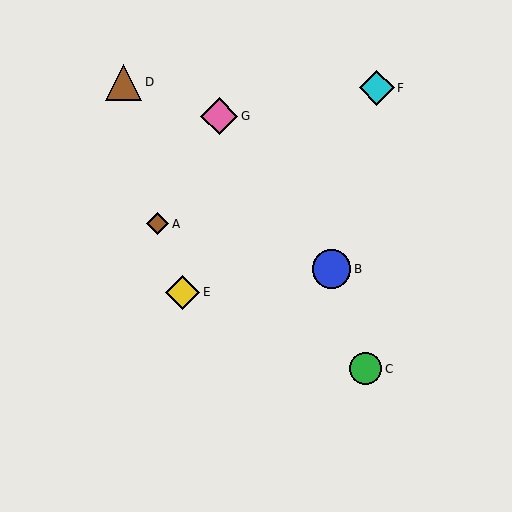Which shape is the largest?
The blue circle (labeled B) is the largest.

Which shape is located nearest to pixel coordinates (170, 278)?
The yellow diamond (labeled E) at (183, 292) is nearest to that location.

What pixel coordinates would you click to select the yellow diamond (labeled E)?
Click at (183, 292) to select the yellow diamond E.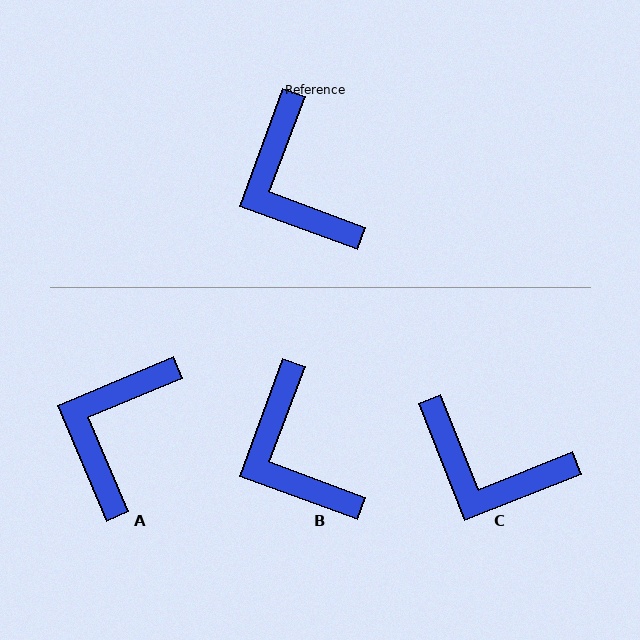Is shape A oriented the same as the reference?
No, it is off by about 47 degrees.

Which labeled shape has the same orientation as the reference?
B.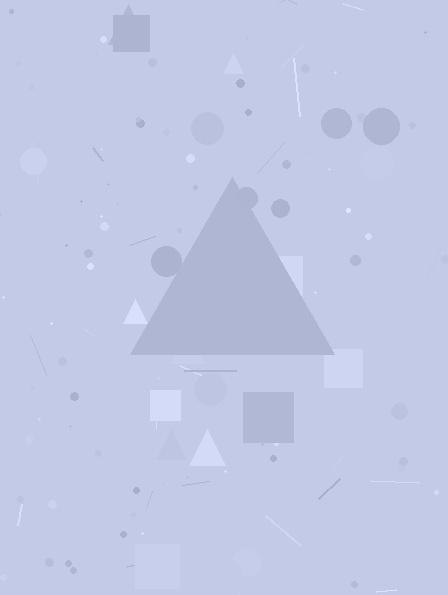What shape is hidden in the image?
A triangle is hidden in the image.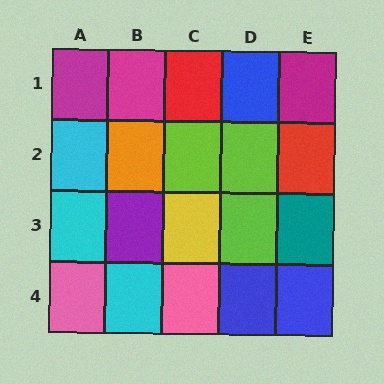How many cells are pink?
2 cells are pink.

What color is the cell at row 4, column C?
Pink.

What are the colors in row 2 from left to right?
Cyan, orange, lime, lime, red.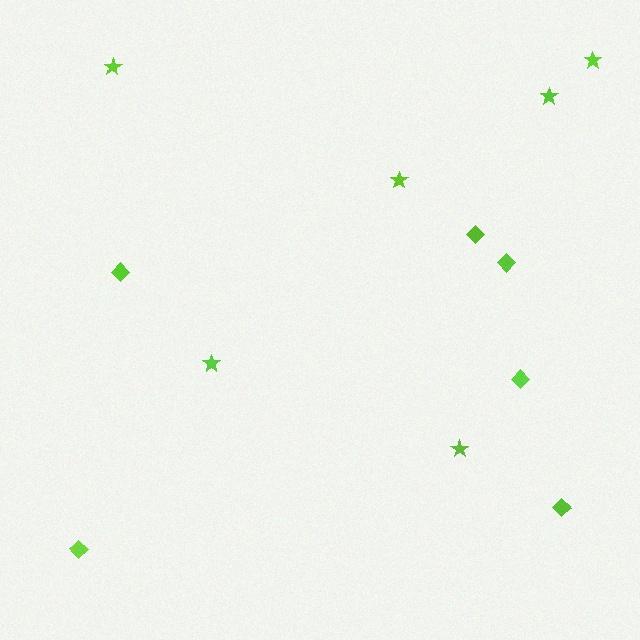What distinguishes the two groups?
There are 2 groups: one group of diamonds (6) and one group of stars (6).